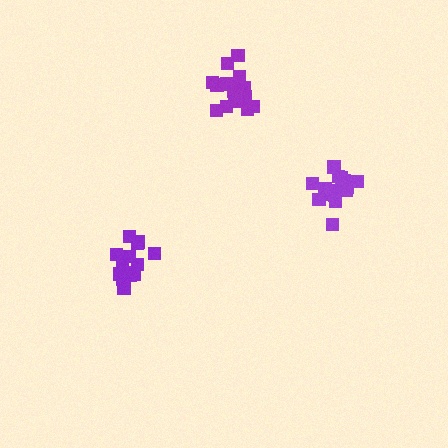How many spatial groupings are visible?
There are 3 spatial groupings.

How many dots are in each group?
Group 1: 19 dots, Group 2: 14 dots, Group 3: 16 dots (49 total).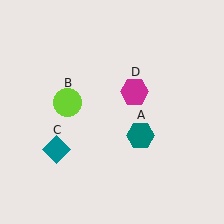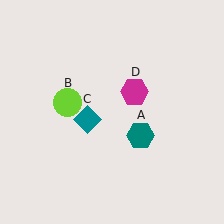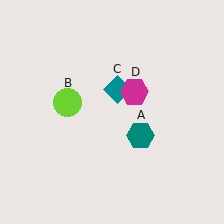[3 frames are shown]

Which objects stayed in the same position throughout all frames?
Teal hexagon (object A) and lime circle (object B) and magenta hexagon (object D) remained stationary.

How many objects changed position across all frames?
1 object changed position: teal diamond (object C).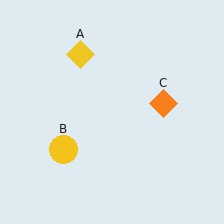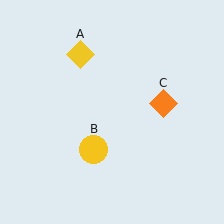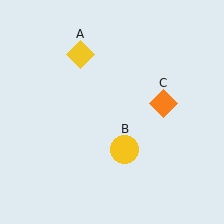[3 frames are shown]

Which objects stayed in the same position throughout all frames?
Yellow diamond (object A) and orange diamond (object C) remained stationary.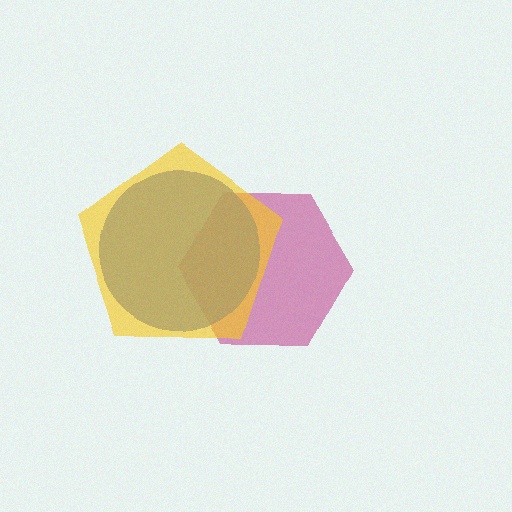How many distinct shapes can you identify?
There are 3 distinct shapes: a magenta hexagon, a blue circle, a yellow pentagon.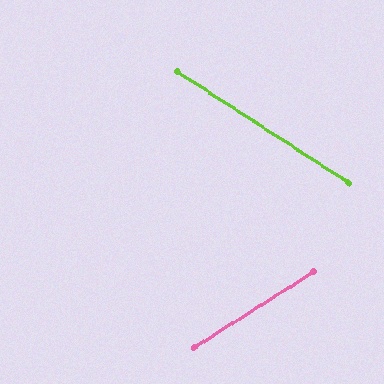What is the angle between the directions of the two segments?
Approximately 66 degrees.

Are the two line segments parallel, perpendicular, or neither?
Neither parallel nor perpendicular — they differ by about 66°.